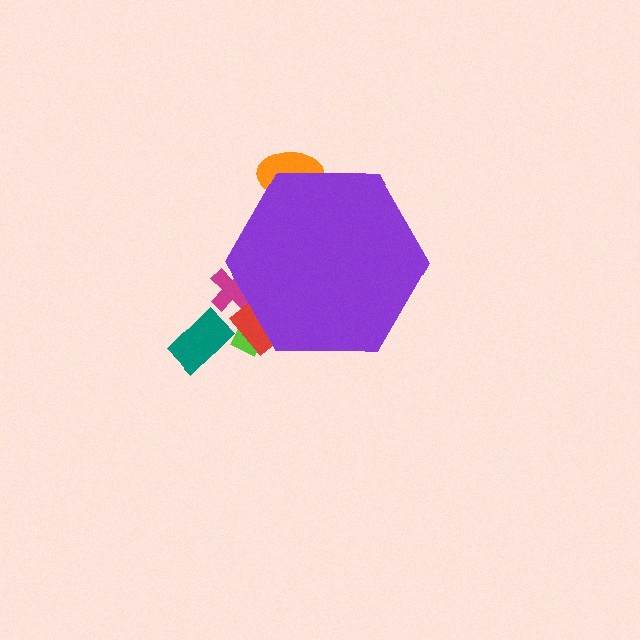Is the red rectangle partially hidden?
Yes, the red rectangle is partially hidden behind the purple hexagon.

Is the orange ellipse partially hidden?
Yes, the orange ellipse is partially hidden behind the purple hexagon.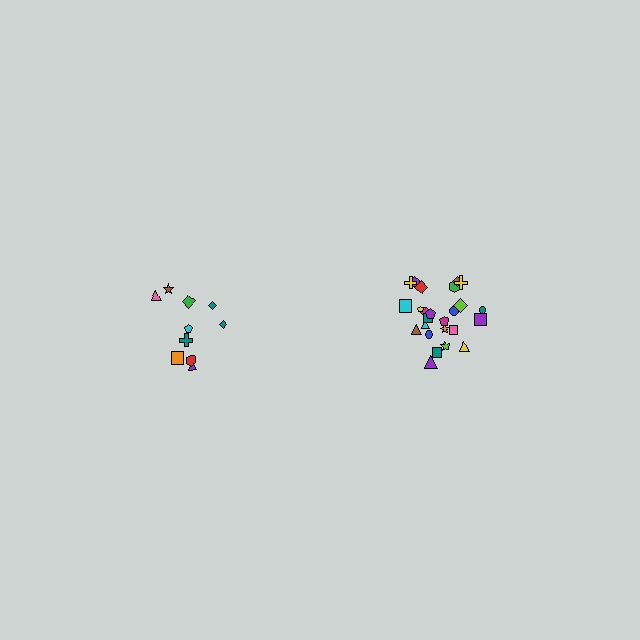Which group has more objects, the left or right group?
The right group.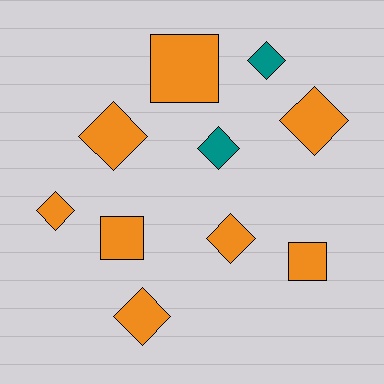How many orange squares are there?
There are 3 orange squares.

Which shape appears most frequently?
Diamond, with 7 objects.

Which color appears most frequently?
Orange, with 8 objects.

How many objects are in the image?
There are 10 objects.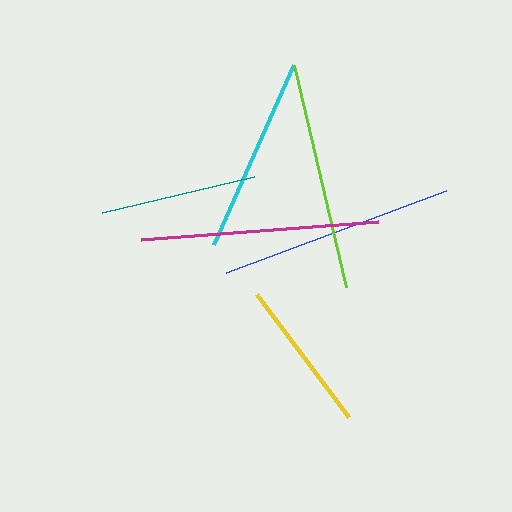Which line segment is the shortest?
The yellow line is the shortest at approximately 155 pixels.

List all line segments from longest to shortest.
From longest to shortest: magenta, blue, lime, cyan, teal, yellow.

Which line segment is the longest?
The magenta line is the longest at approximately 237 pixels.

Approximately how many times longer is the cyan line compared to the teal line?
The cyan line is approximately 1.3 times the length of the teal line.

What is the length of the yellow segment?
The yellow segment is approximately 155 pixels long.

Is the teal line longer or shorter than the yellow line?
The teal line is longer than the yellow line.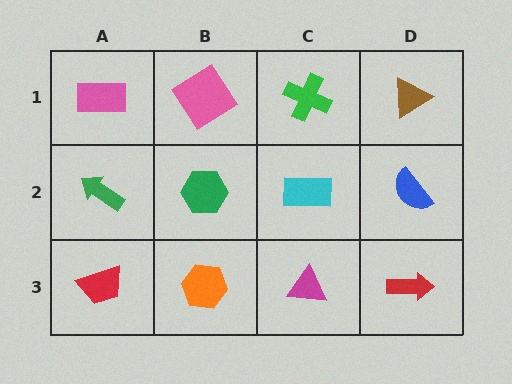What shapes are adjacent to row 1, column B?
A green hexagon (row 2, column B), a pink rectangle (row 1, column A), a green cross (row 1, column C).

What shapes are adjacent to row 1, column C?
A cyan rectangle (row 2, column C), a pink diamond (row 1, column B), a brown triangle (row 1, column D).